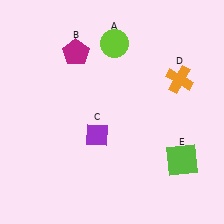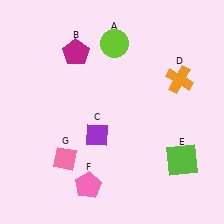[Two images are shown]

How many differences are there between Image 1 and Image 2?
There are 2 differences between the two images.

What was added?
A pink pentagon (F), a pink diamond (G) were added in Image 2.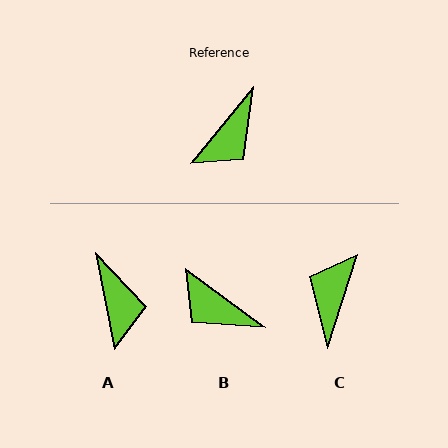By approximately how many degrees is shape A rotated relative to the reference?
Approximately 51 degrees counter-clockwise.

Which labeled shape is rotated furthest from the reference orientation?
C, about 158 degrees away.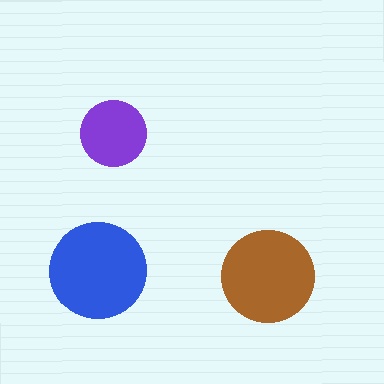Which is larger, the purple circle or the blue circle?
The blue one.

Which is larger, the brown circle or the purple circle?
The brown one.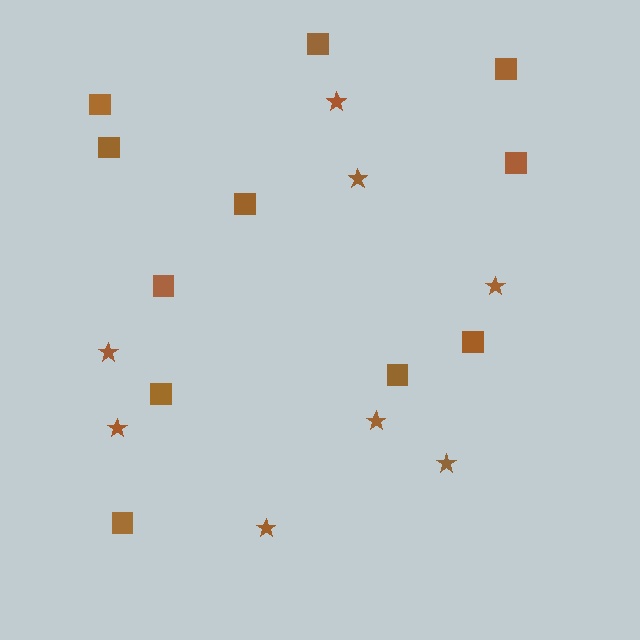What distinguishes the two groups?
There are 2 groups: one group of stars (8) and one group of squares (11).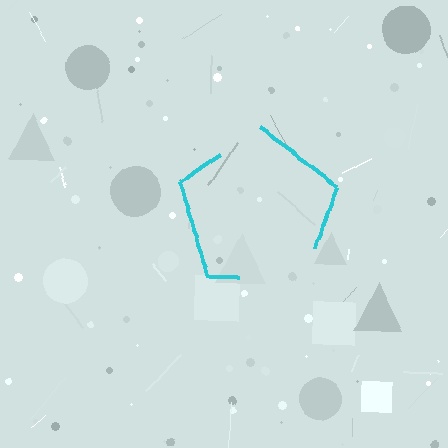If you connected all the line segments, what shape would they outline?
They would outline a pentagon.